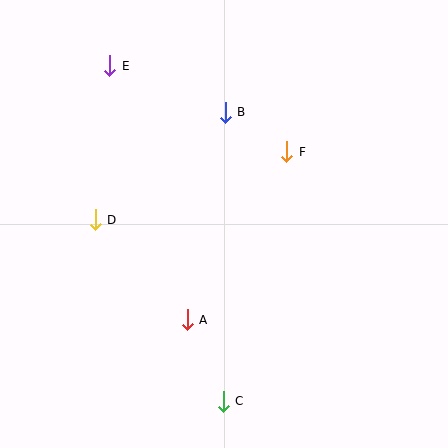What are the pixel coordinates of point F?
Point F is at (287, 152).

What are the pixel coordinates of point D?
Point D is at (95, 220).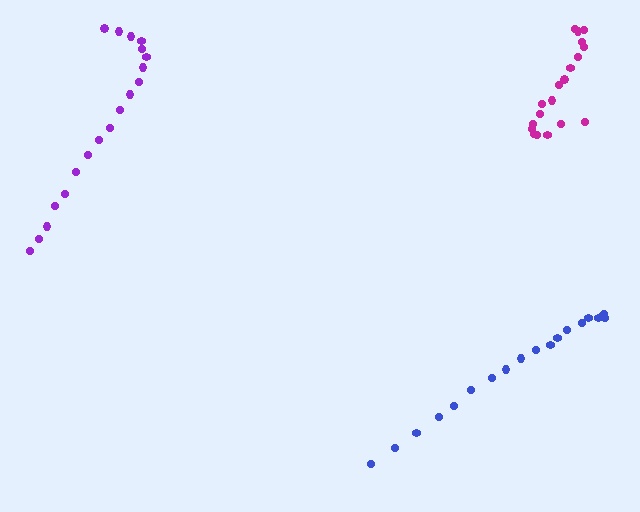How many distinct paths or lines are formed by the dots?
There are 3 distinct paths.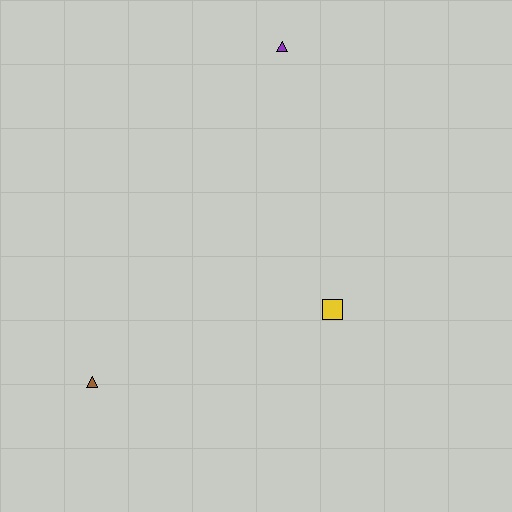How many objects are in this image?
There are 3 objects.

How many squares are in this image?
There is 1 square.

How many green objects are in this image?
There are no green objects.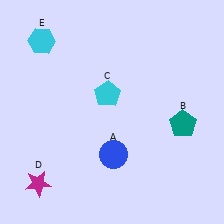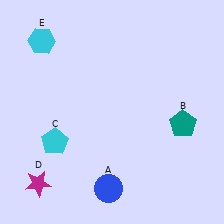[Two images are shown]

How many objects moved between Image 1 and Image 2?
2 objects moved between the two images.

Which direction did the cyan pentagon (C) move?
The cyan pentagon (C) moved left.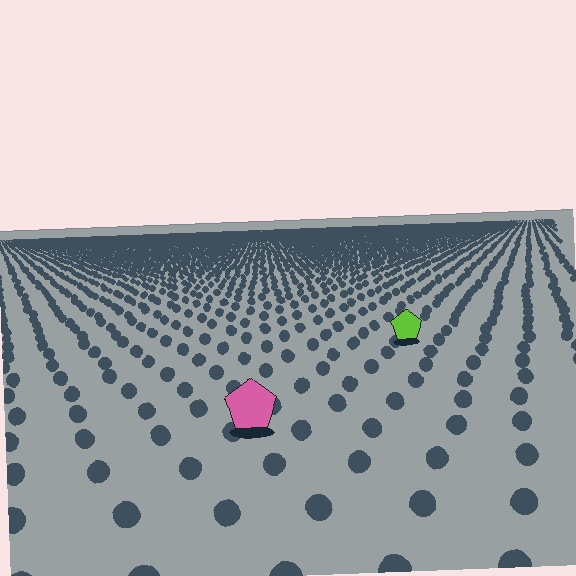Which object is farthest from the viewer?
The lime pentagon is farthest from the viewer. It appears smaller and the ground texture around it is denser.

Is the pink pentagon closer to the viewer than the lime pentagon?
Yes. The pink pentagon is closer — you can tell from the texture gradient: the ground texture is coarser near it.